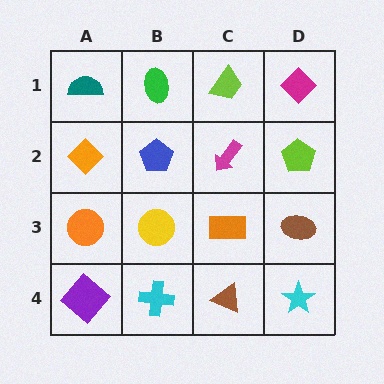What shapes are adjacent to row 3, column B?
A blue pentagon (row 2, column B), a cyan cross (row 4, column B), an orange circle (row 3, column A), an orange rectangle (row 3, column C).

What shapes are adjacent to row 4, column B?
A yellow circle (row 3, column B), a purple diamond (row 4, column A), a brown triangle (row 4, column C).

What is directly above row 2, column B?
A green ellipse.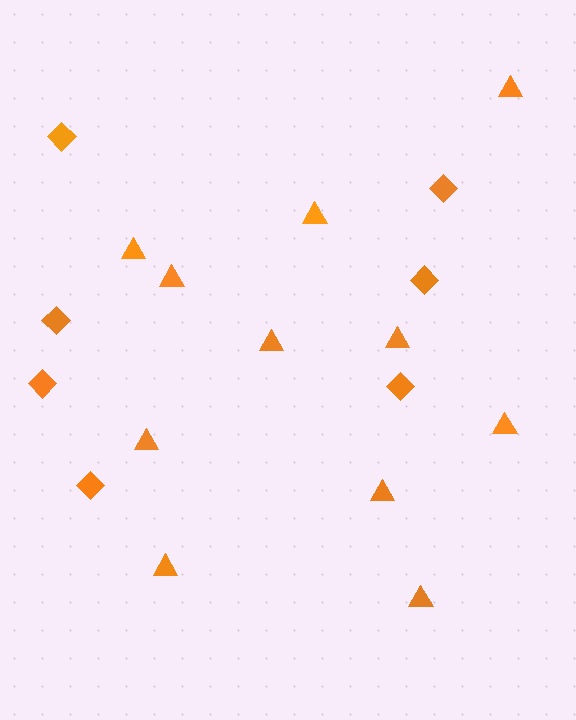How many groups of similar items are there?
There are 2 groups: one group of triangles (11) and one group of diamonds (7).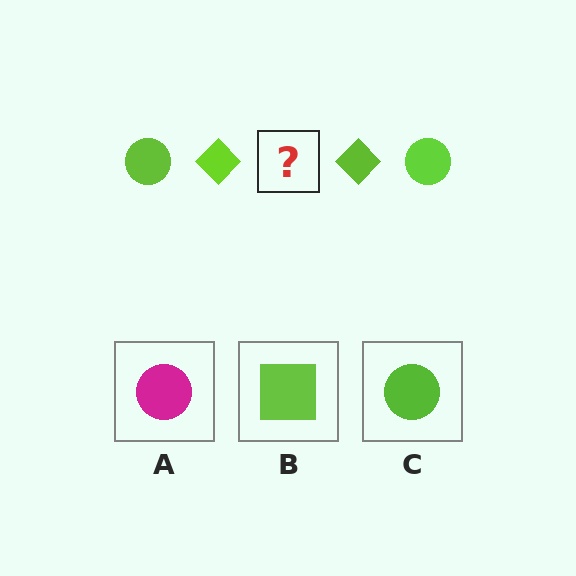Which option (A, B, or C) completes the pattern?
C.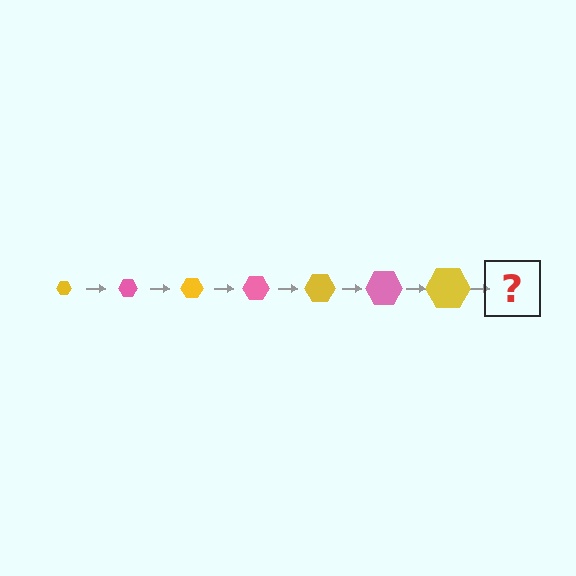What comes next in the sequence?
The next element should be a pink hexagon, larger than the previous one.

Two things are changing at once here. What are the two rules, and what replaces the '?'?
The two rules are that the hexagon grows larger each step and the color cycles through yellow and pink. The '?' should be a pink hexagon, larger than the previous one.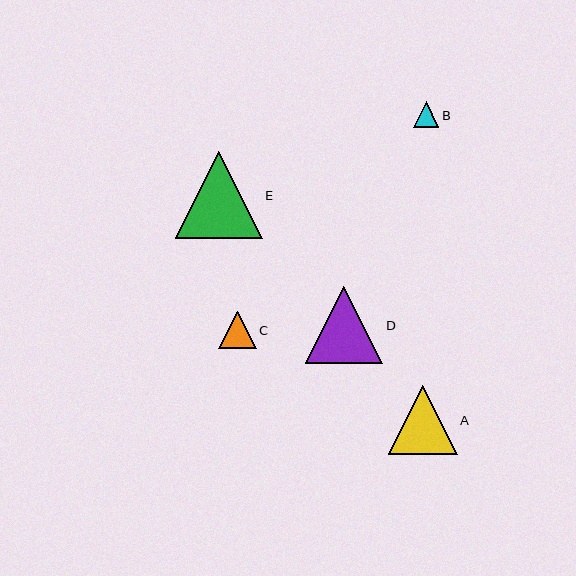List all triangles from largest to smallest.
From largest to smallest: E, D, A, C, B.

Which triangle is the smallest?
Triangle B is the smallest with a size of approximately 25 pixels.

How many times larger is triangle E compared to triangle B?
Triangle E is approximately 3.4 times the size of triangle B.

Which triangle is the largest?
Triangle E is the largest with a size of approximately 87 pixels.